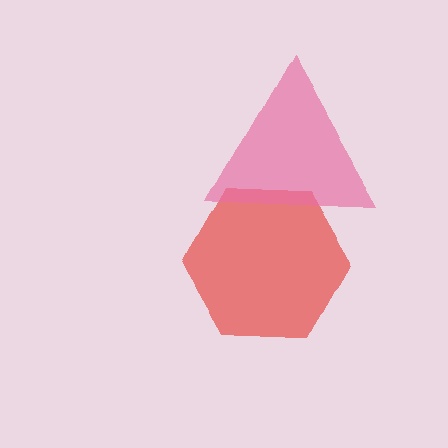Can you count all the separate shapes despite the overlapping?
Yes, there are 2 separate shapes.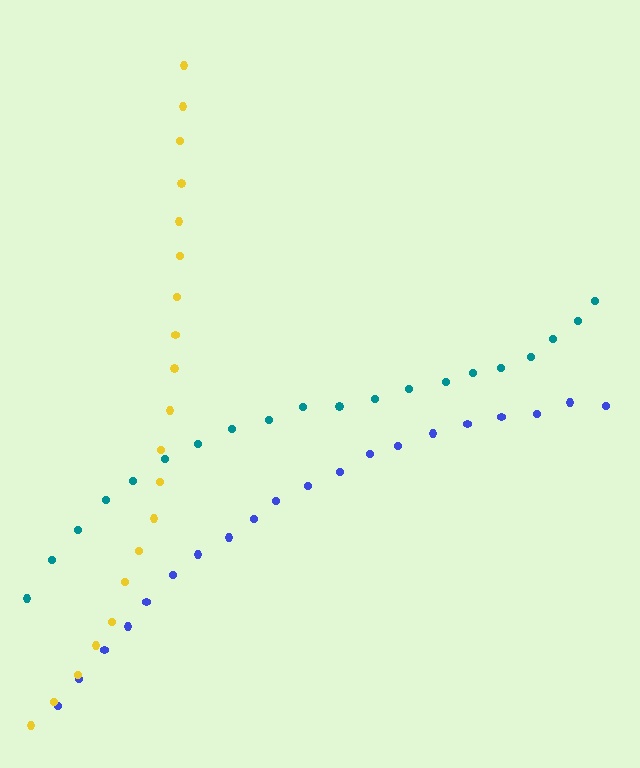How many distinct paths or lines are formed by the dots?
There are 3 distinct paths.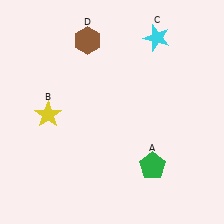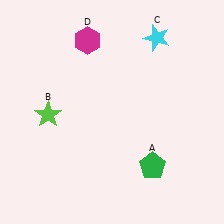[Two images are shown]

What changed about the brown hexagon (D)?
In Image 1, D is brown. In Image 2, it changed to magenta.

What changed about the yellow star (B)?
In Image 1, B is yellow. In Image 2, it changed to lime.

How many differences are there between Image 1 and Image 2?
There are 2 differences between the two images.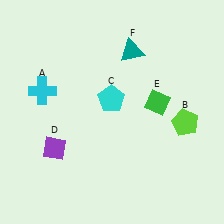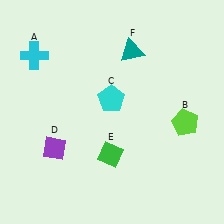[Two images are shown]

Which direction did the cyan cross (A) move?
The cyan cross (A) moved up.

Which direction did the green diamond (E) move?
The green diamond (E) moved down.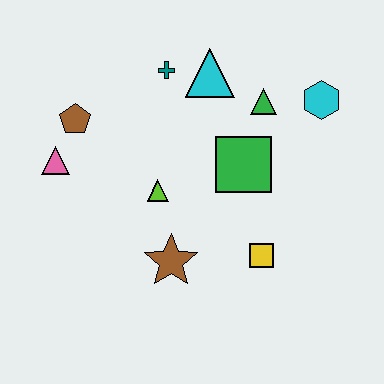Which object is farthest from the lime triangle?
The cyan hexagon is farthest from the lime triangle.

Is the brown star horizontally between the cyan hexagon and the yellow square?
No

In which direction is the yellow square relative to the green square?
The yellow square is below the green square.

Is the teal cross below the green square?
No